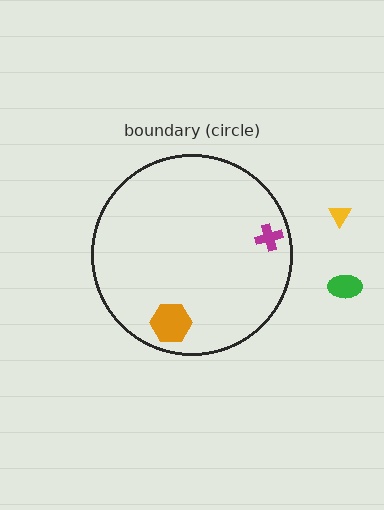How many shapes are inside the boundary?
2 inside, 2 outside.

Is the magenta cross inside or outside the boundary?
Inside.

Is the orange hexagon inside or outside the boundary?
Inside.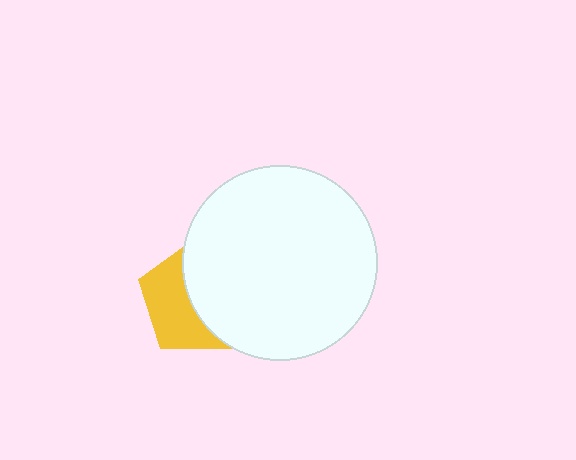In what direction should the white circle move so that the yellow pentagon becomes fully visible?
The white circle should move right. That is the shortest direction to clear the overlap and leave the yellow pentagon fully visible.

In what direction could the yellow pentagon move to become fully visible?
The yellow pentagon could move left. That would shift it out from behind the white circle entirely.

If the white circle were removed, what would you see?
You would see the complete yellow pentagon.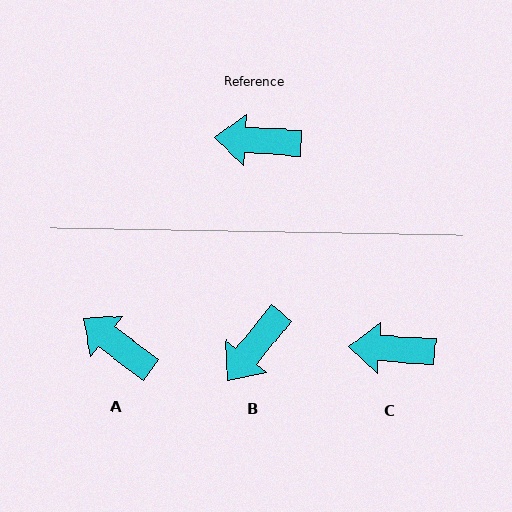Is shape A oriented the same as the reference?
No, it is off by about 34 degrees.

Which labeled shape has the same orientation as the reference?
C.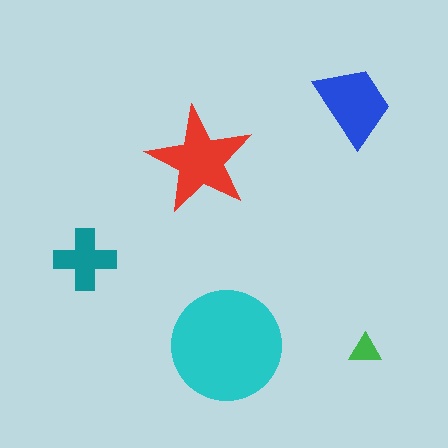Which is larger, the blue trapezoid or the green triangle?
The blue trapezoid.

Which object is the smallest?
The green triangle.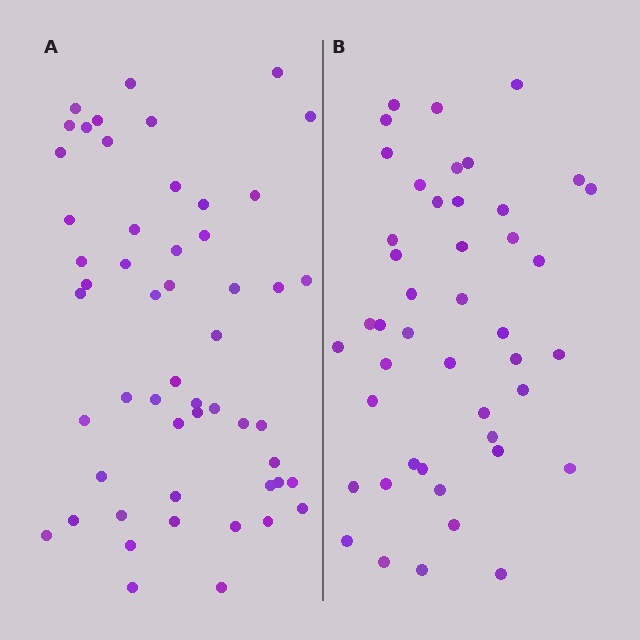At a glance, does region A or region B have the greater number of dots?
Region A (the left region) has more dots.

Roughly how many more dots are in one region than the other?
Region A has roughly 8 or so more dots than region B.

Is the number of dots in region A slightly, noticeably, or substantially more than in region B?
Region A has only slightly more — the two regions are fairly close. The ratio is roughly 1.2 to 1.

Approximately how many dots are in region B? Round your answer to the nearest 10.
About 40 dots. (The exact count is 45, which rounds to 40.)